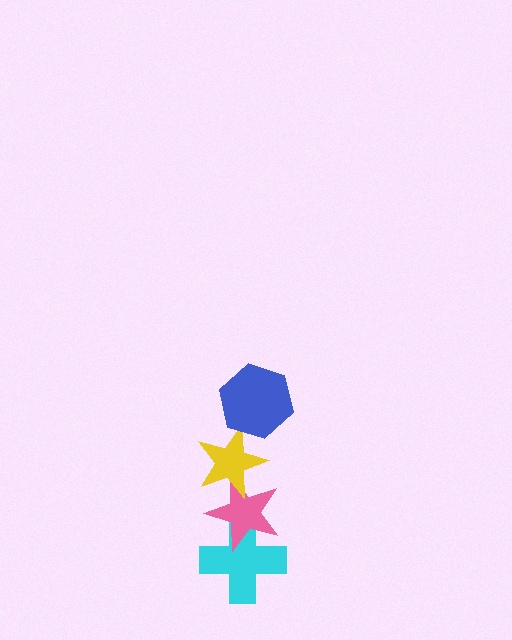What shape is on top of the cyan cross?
The pink star is on top of the cyan cross.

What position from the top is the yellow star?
The yellow star is 2nd from the top.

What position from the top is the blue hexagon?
The blue hexagon is 1st from the top.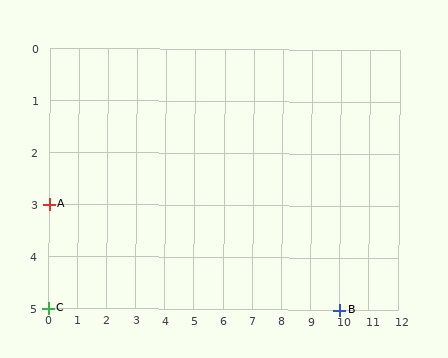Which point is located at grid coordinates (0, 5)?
Point C is at (0, 5).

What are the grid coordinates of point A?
Point A is at grid coordinates (0, 3).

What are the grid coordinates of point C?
Point C is at grid coordinates (0, 5).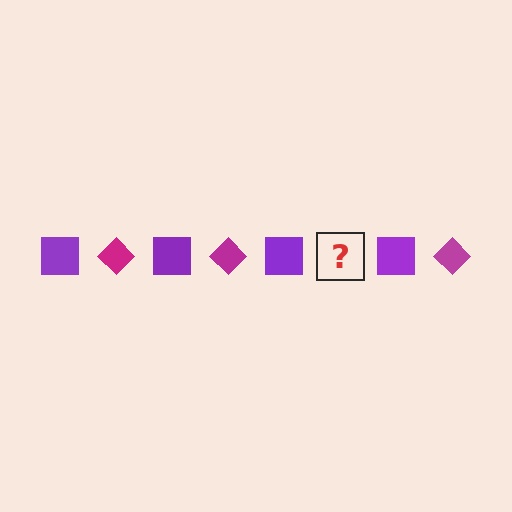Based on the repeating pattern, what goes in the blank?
The blank should be a magenta diamond.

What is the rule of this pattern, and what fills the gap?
The rule is that the pattern alternates between purple square and magenta diamond. The gap should be filled with a magenta diamond.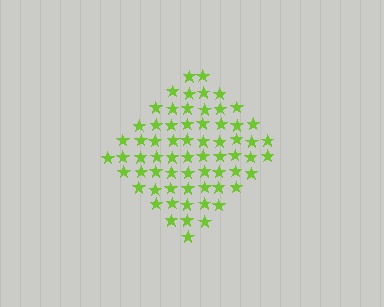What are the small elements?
The small elements are stars.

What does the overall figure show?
The overall figure shows a diamond.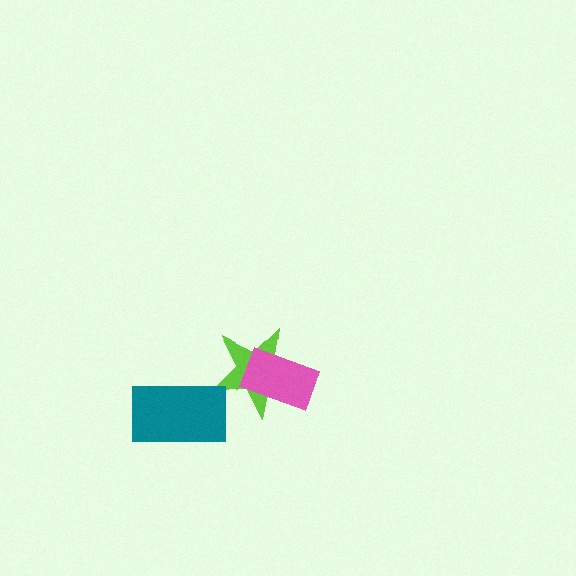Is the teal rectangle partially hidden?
No, no other shape covers it.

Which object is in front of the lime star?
The pink rectangle is in front of the lime star.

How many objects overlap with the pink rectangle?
1 object overlaps with the pink rectangle.